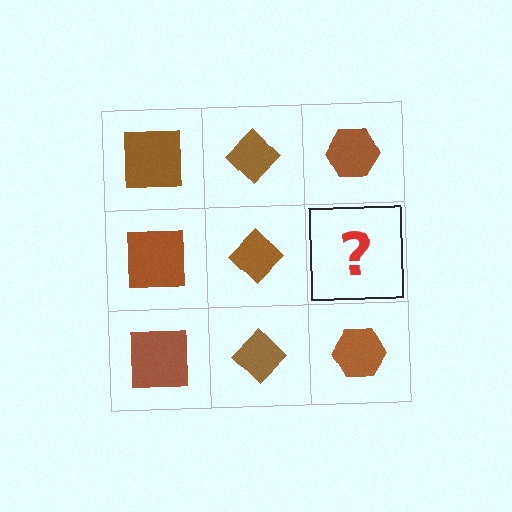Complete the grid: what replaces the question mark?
The question mark should be replaced with a brown hexagon.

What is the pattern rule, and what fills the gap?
The rule is that each column has a consistent shape. The gap should be filled with a brown hexagon.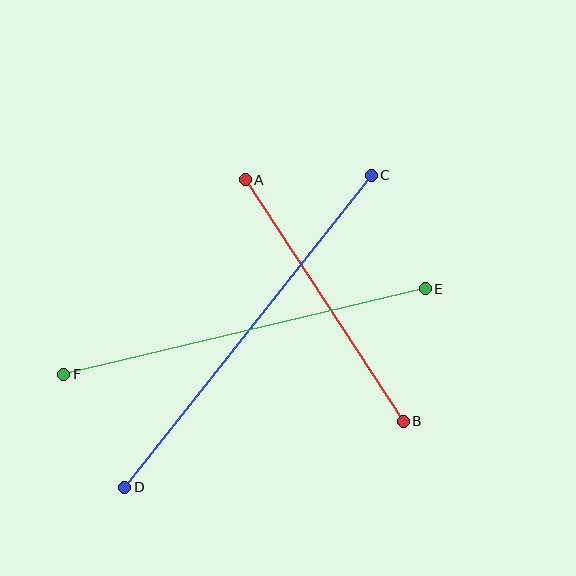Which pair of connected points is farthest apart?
Points C and D are farthest apart.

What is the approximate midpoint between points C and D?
The midpoint is at approximately (248, 331) pixels.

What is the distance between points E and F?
The distance is approximately 372 pixels.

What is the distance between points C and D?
The distance is approximately 398 pixels.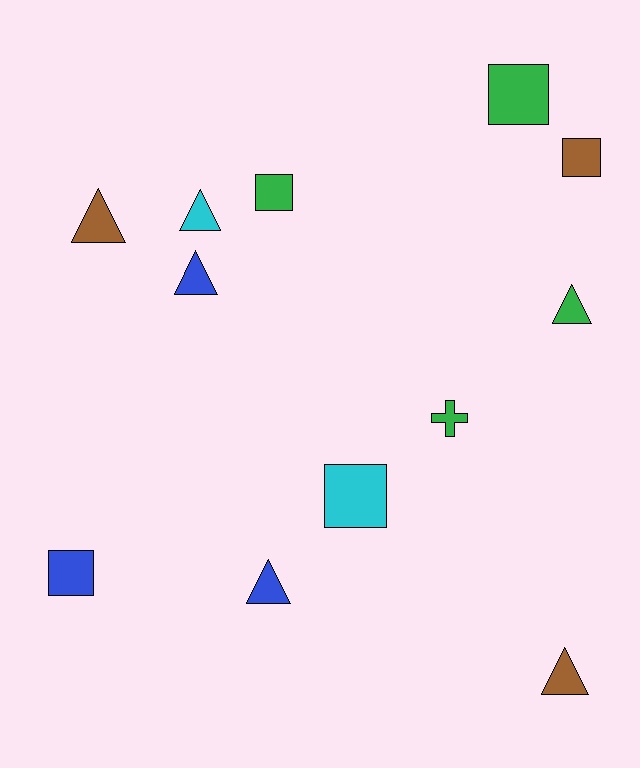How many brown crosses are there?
There are no brown crosses.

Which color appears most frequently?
Green, with 4 objects.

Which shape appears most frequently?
Triangle, with 6 objects.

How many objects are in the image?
There are 12 objects.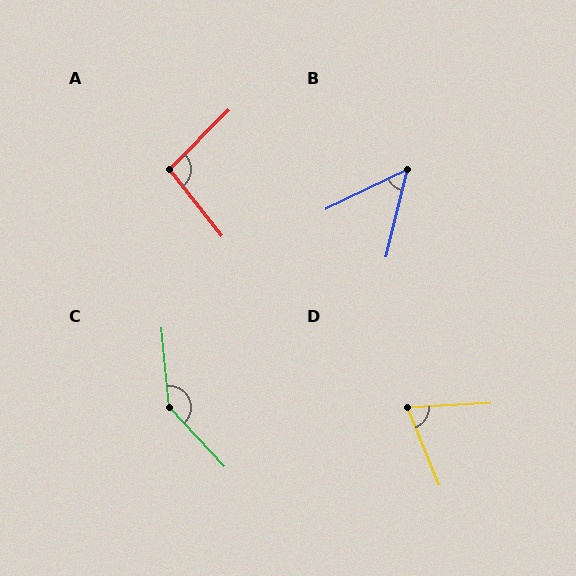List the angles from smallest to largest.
B (50°), D (71°), A (97°), C (143°).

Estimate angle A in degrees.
Approximately 97 degrees.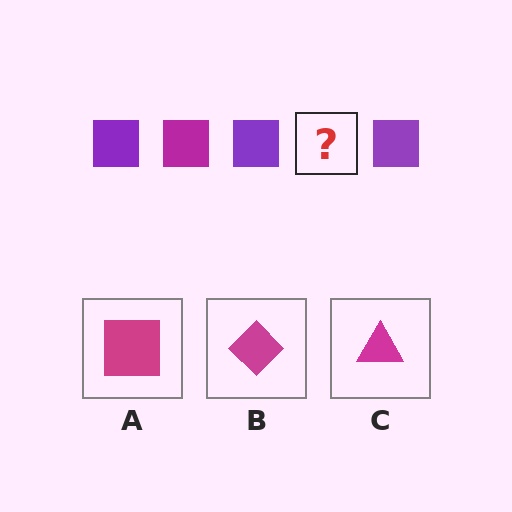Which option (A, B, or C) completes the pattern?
A.